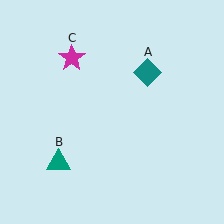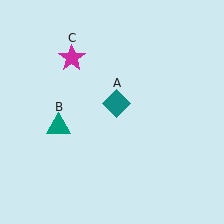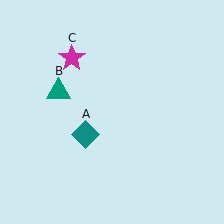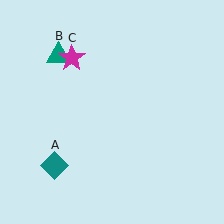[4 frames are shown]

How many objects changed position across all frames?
2 objects changed position: teal diamond (object A), teal triangle (object B).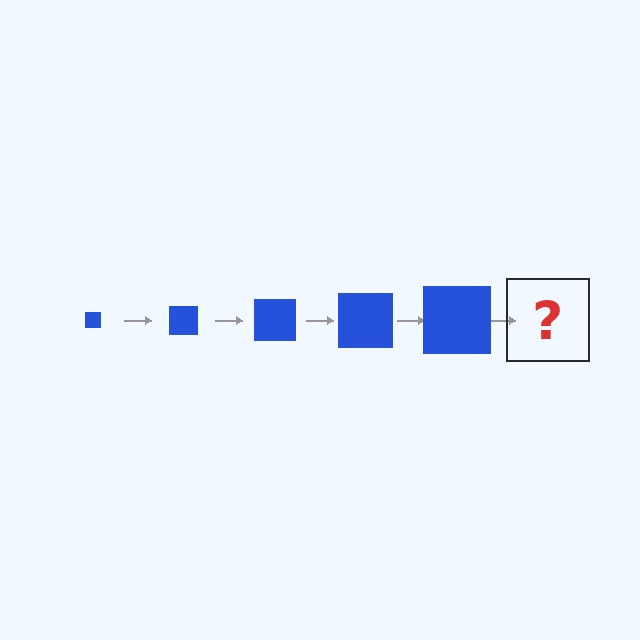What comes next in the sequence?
The next element should be a blue square, larger than the previous one.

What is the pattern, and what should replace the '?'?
The pattern is that the square gets progressively larger each step. The '?' should be a blue square, larger than the previous one.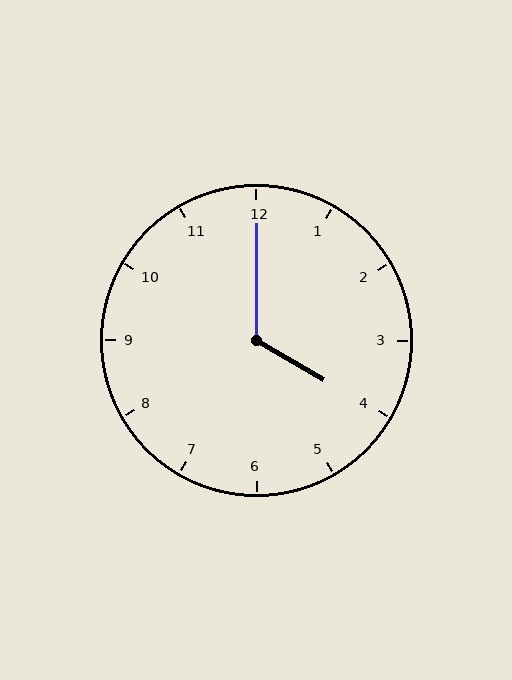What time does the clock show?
4:00.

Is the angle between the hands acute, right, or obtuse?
It is obtuse.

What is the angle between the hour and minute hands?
Approximately 120 degrees.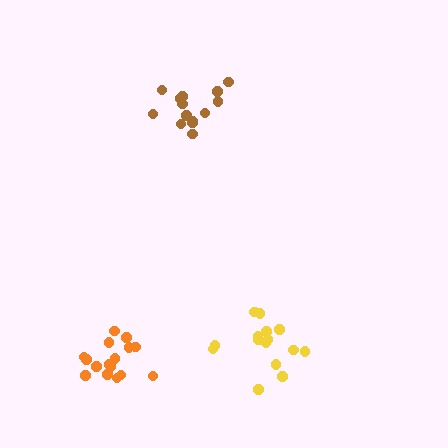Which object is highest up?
The brown cluster is topmost.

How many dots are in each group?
Group 1: 14 dots, Group 2: 15 dots, Group 3: 16 dots (45 total).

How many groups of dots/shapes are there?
There are 3 groups.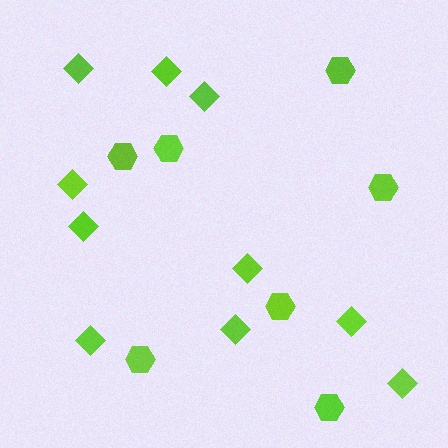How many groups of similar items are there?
There are 2 groups: one group of hexagons (7) and one group of diamonds (10).